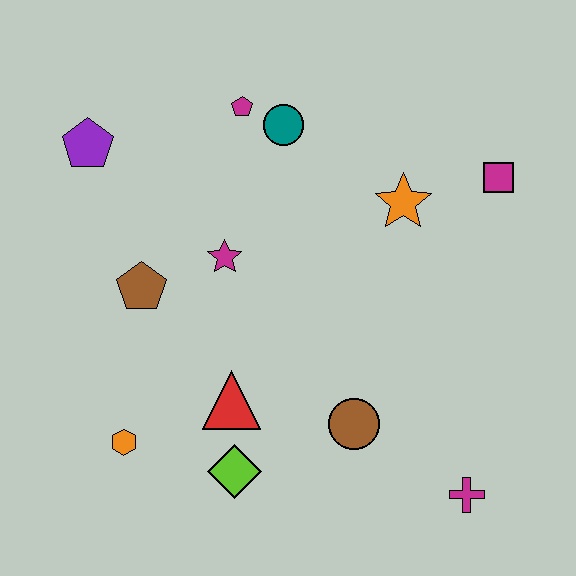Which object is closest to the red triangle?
The lime diamond is closest to the red triangle.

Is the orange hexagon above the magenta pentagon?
No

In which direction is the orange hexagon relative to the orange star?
The orange hexagon is to the left of the orange star.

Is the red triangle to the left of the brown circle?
Yes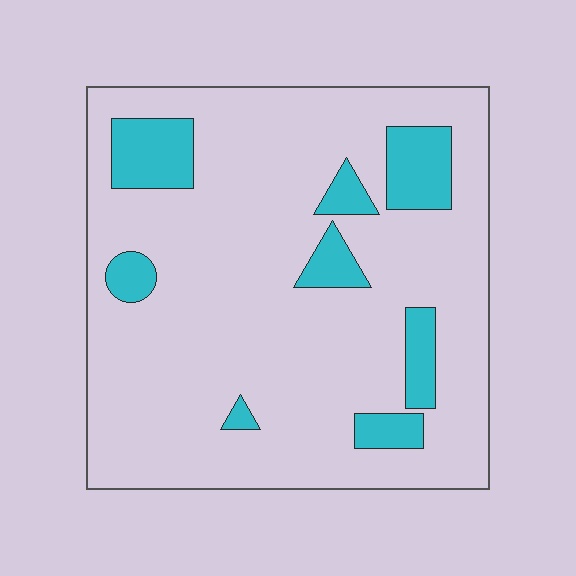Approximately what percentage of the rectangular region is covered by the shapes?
Approximately 15%.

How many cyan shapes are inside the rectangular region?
8.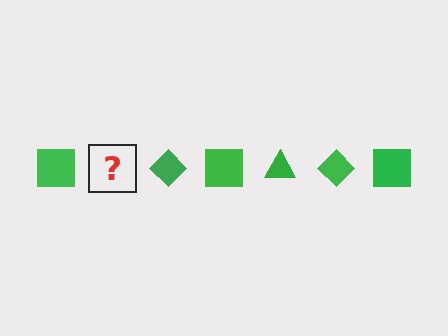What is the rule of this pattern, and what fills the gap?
The rule is that the pattern cycles through square, triangle, diamond shapes in green. The gap should be filled with a green triangle.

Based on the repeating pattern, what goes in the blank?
The blank should be a green triangle.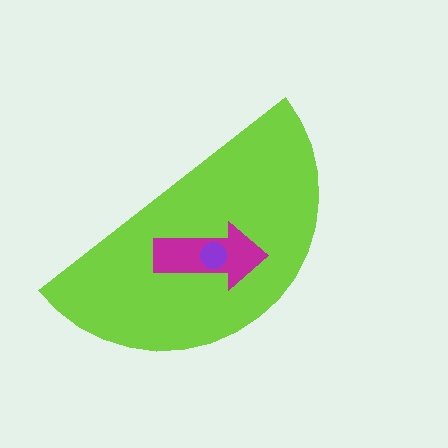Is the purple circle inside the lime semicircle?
Yes.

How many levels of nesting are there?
3.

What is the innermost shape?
The purple circle.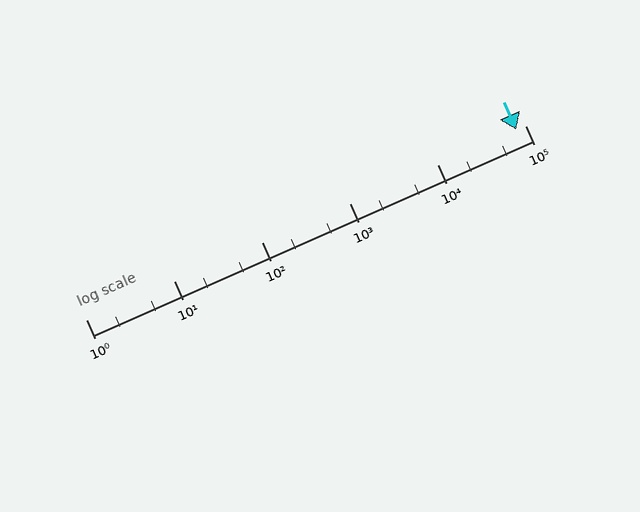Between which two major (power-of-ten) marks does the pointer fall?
The pointer is between 10000 and 100000.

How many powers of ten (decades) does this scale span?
The scale spans 5 decades, from 1 to 100000.